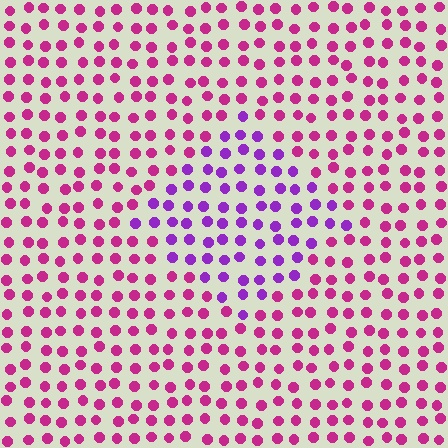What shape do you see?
I see a diamond.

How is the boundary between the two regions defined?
The boundary is defined purely by a slight shift in hue (about 41 degrees). Spacing, size, and orientation are identical on both sides.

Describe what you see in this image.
The image is filled with small magenta elements in a uniform arrangement. A diamond-shaped region is visible where the elements are tinted to a slightly different hue, forming a subtle color boundary.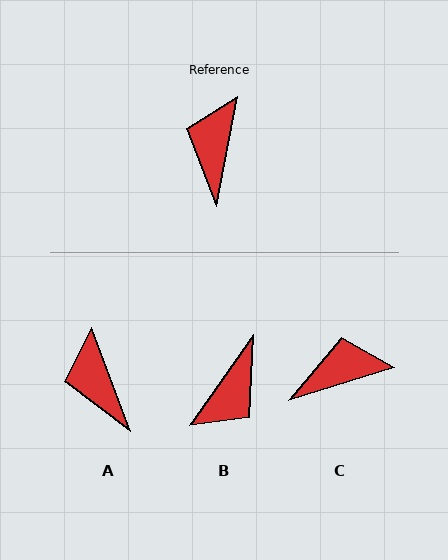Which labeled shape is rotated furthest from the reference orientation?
B, about 156 degrees away.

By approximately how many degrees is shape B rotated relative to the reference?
Approximately 156 degrees counter-clockwise.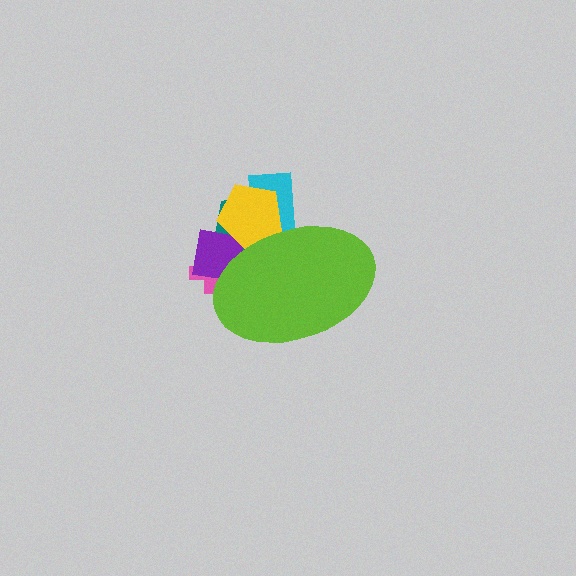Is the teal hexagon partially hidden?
Yes, the teal hexagon is partially hidden behind the lime ellipse.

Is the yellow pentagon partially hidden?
Yes, the yellow pentagon is partially hidden behind the lime ellipse.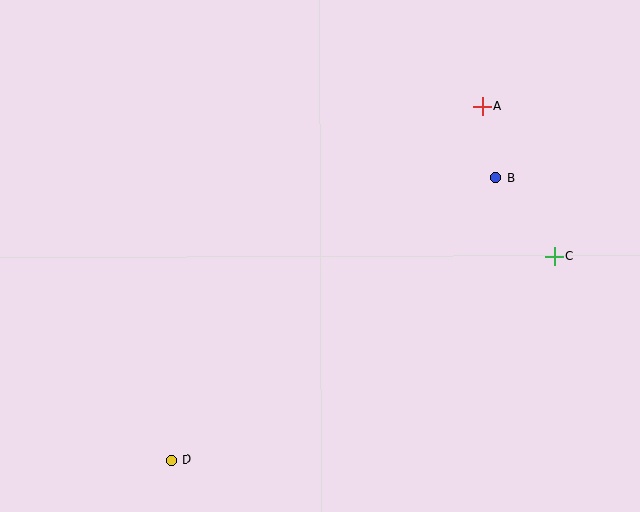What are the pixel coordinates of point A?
Point A is at (483, 107).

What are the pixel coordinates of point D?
Point D is at (171, 460).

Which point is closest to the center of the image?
Point B at (495, 178) is closest to the center.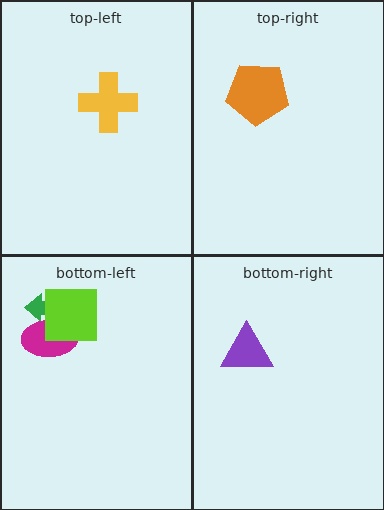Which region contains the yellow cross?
The top-left region.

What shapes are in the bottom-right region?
The purple triangle.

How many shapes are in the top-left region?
1.